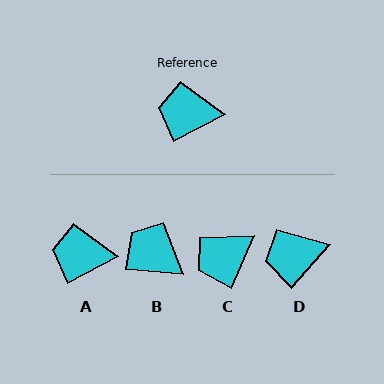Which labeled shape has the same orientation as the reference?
A.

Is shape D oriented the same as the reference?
No, it is off by about 20 degrees.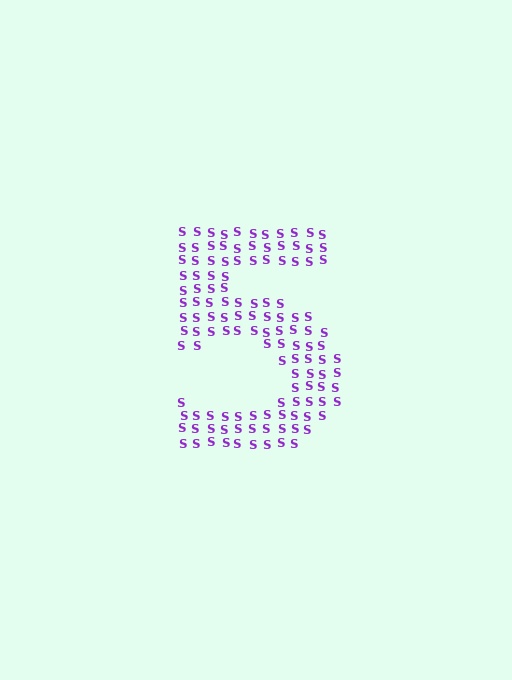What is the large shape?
The large shape is the digit 5.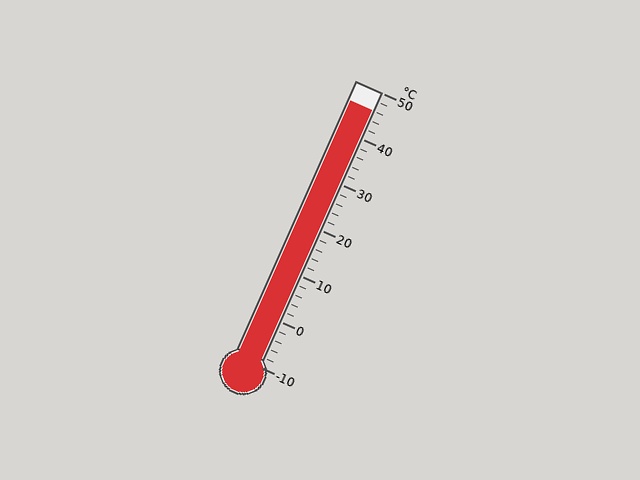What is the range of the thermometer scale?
The thermometer scale ranges from -10°C to 50°C.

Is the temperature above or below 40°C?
The temperature is above 40°C.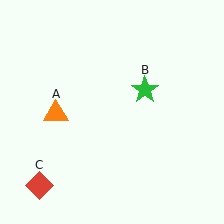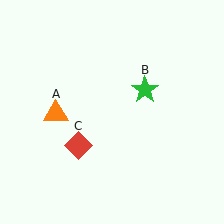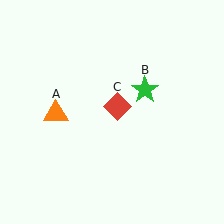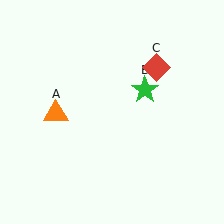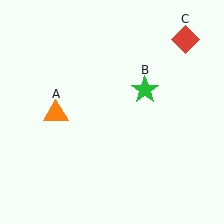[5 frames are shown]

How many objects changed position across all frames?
1 object changed position: red diamond (object C).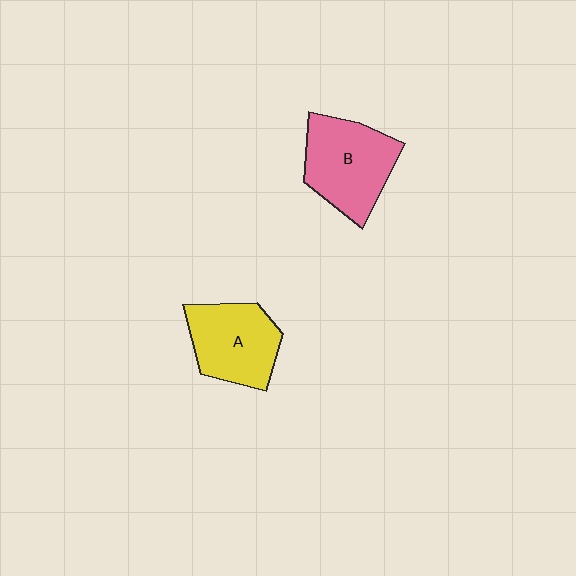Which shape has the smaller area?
Shape A (yellow).